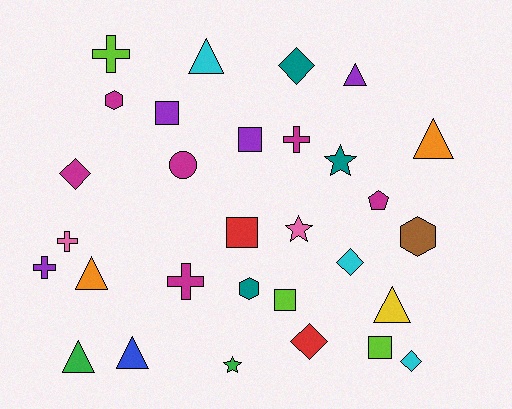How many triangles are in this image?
There are 7 triangles.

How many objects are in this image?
There are 30 objects.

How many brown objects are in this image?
There is 1 brown object.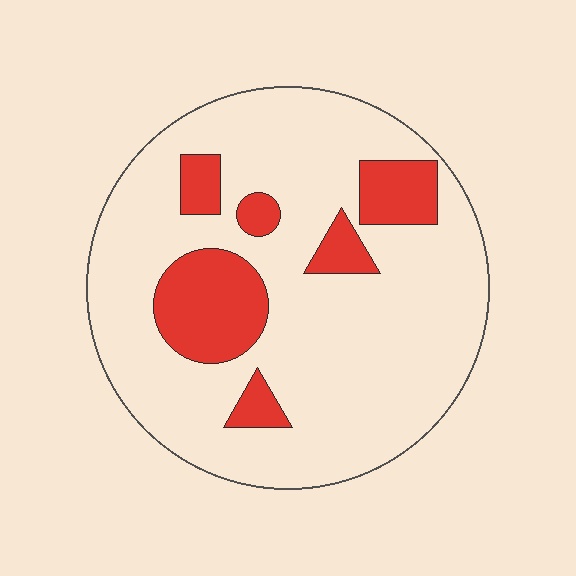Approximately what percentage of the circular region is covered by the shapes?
Approximately 20%.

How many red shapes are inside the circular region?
6.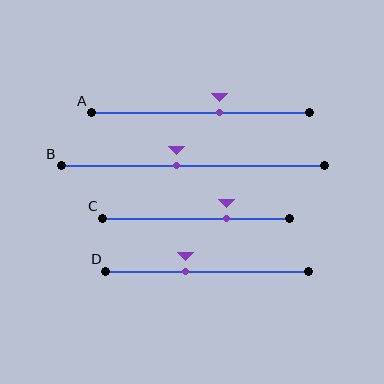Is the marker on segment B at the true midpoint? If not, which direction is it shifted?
No, the marker on segment B is shifted to the left by about 6% of the segment length.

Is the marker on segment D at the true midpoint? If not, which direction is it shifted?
No, the marker on segment D is shifted to the left by about 10% of the segment length.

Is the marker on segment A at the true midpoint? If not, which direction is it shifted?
No, the marker on segment A is shifted to the right by about 9% of the segment length.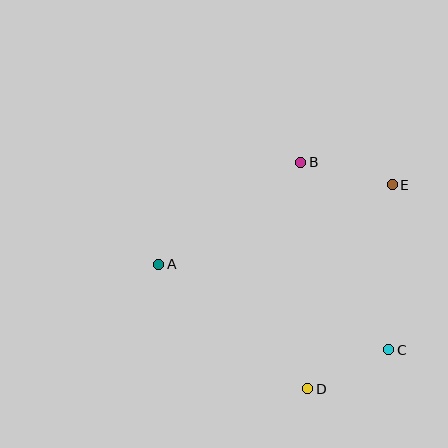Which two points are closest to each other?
Points C and D are closest to each other.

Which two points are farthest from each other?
Points A and E are farthest from each other.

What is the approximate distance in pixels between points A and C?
The distance between A and C is approximately 246 pixels.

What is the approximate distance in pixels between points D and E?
The distance between D and E is approximately 221 pixels.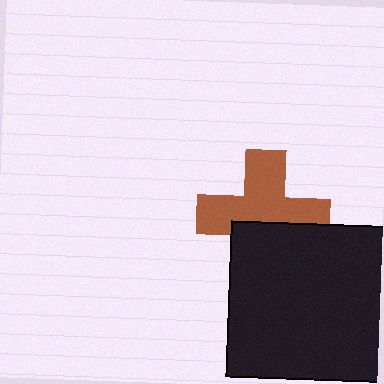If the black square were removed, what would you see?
You would see the complete brown cross.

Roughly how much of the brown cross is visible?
About half of it is visible (roughly 63%).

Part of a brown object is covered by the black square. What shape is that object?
It is a cross.